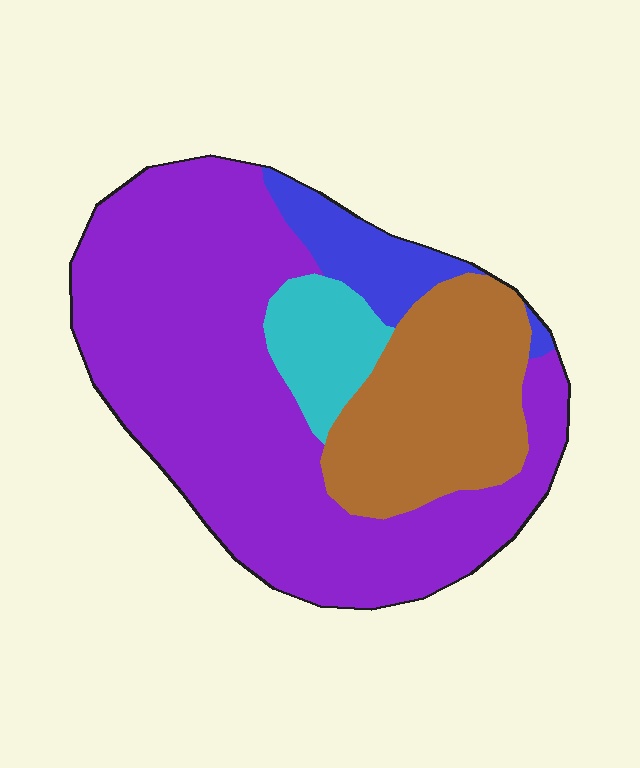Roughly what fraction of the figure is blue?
Blue takes up about one tenth (1/10) of the figure.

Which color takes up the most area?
Purple, at roughly 60%.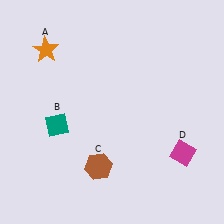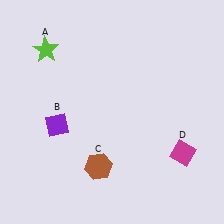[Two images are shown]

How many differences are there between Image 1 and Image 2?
There are 2 differences between the two images.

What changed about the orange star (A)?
In Image 1, A is orange. In Image 2, it changed to lime.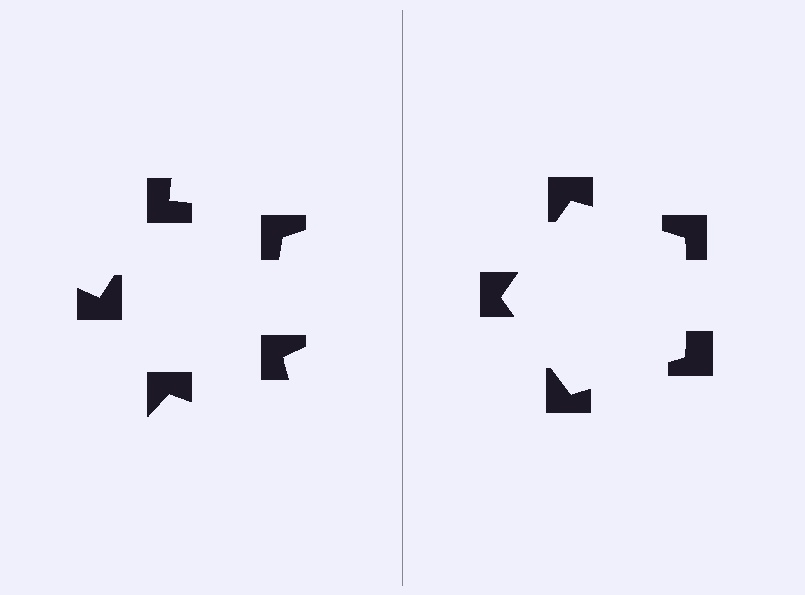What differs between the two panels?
The notched squares are positioned identically on both sides; only the wedge orientations differ. On the right they align to a pentagon; on the left they are misaligned.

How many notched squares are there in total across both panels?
10 — 5 on each side.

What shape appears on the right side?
An illusory pentagon.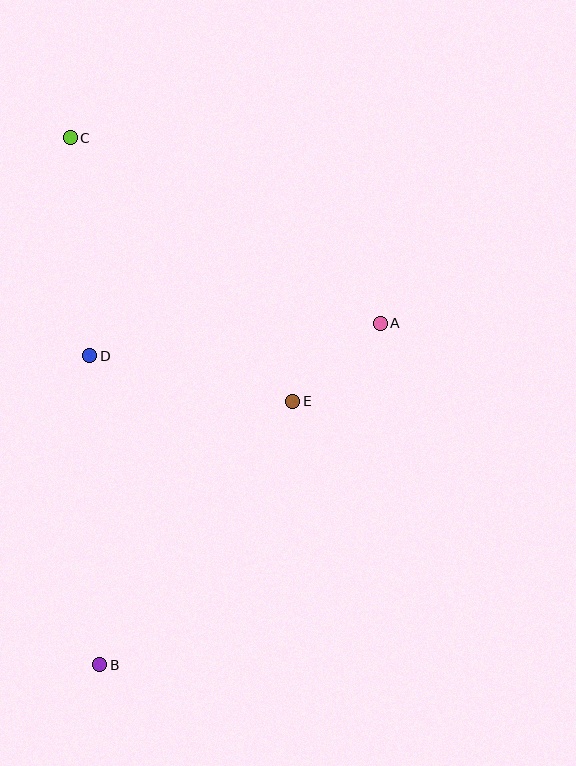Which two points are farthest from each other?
Points B and C are farthest from each other.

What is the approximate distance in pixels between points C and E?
The distance between C and E is approximately 345 pixels.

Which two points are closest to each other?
Points A and E are closest to each other.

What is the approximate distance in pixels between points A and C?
The distance between A and C is approximately 361 pixels.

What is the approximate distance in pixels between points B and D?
The distance between B and D is approximately 309 pixels.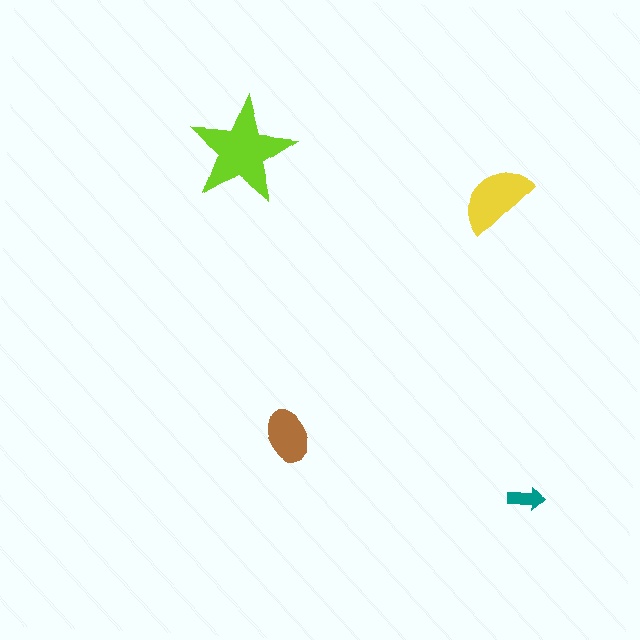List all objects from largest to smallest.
The lime star, the yellow semicircle, the brown ellipse, the teal arrow.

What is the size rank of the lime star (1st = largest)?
1st.